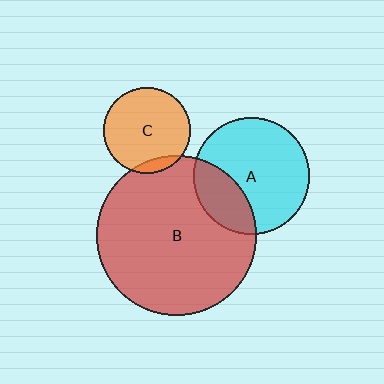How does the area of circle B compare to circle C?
Approximately 3.4 times.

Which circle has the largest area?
Circle B (red).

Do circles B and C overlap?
Yes.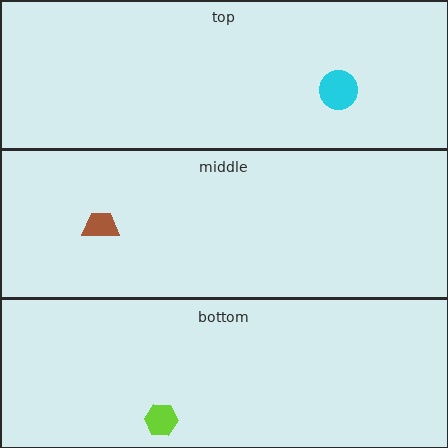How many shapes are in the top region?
1.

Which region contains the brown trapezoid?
The middle region.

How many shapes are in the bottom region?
1.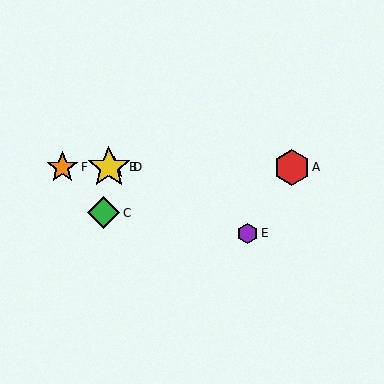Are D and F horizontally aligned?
Yes, both are at y≈167.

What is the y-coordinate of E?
Object E is at y≈233.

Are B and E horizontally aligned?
No, B is at y≈167 and E is at y≈233.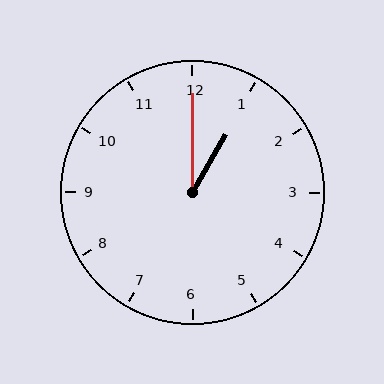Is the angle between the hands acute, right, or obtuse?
It is acute.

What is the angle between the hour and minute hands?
Approximately 30 degrees.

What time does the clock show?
1:00.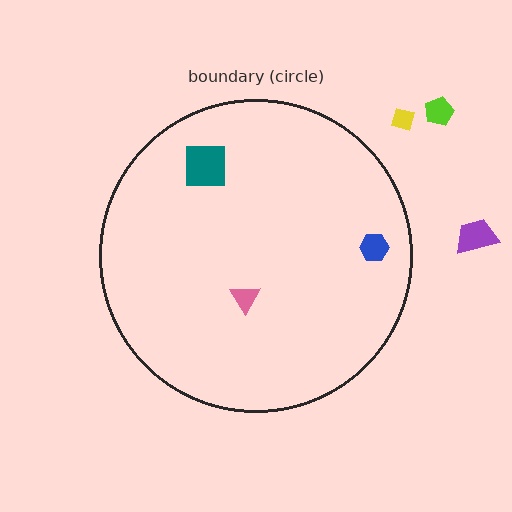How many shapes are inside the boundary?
3 inside, 3 outside.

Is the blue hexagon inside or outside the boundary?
Inside.